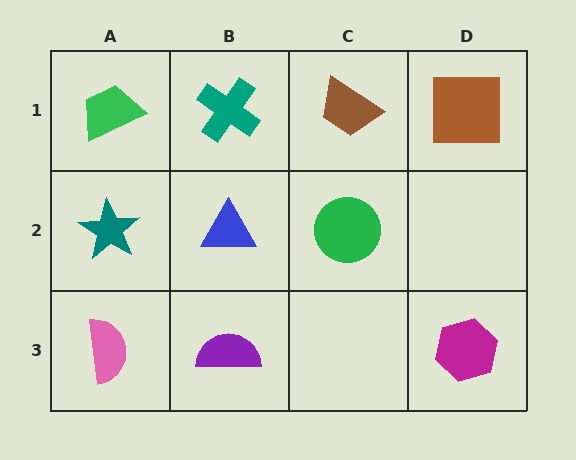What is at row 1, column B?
A teal cross.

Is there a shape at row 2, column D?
No, that cell is empty.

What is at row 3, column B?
A purple semicircle.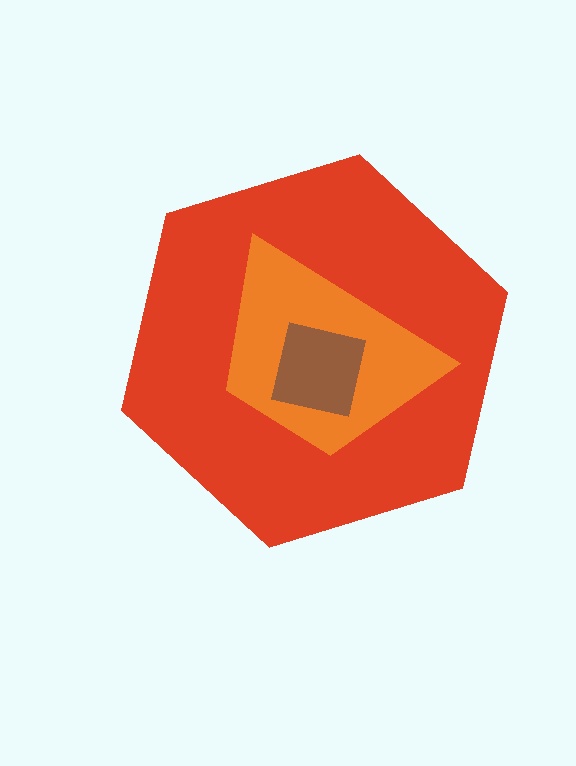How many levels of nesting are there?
3.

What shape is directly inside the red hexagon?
The orange trapezoid.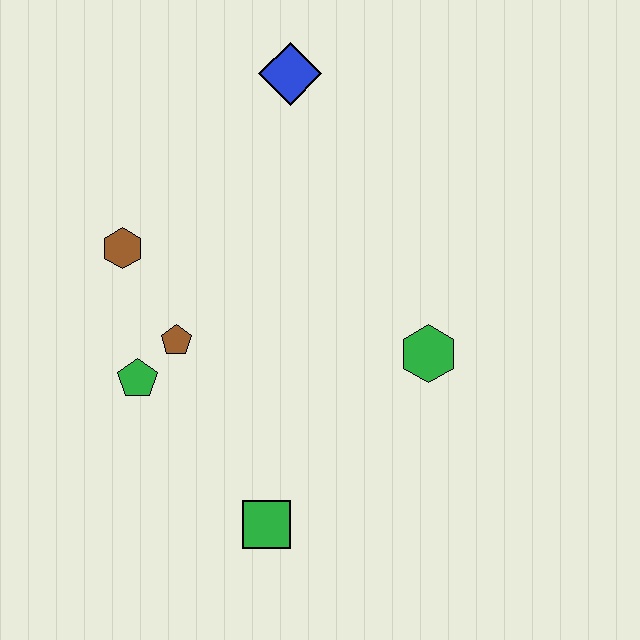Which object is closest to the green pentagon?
The brown pentagon is closest to the green pentagon.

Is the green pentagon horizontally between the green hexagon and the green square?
No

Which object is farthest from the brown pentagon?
The blue diamond is farthest from the brown pentagon.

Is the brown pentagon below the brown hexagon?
Yes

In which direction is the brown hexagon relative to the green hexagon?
The brown hexagon is to the left of the green hexagon.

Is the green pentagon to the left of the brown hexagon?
No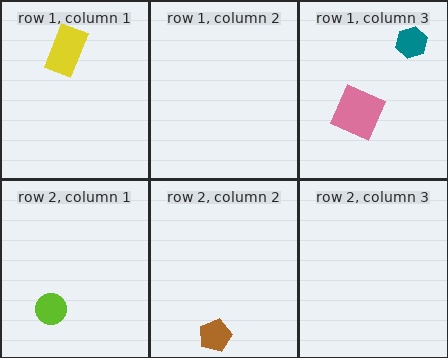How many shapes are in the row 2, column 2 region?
1.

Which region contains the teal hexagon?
The row 1, column 3 region.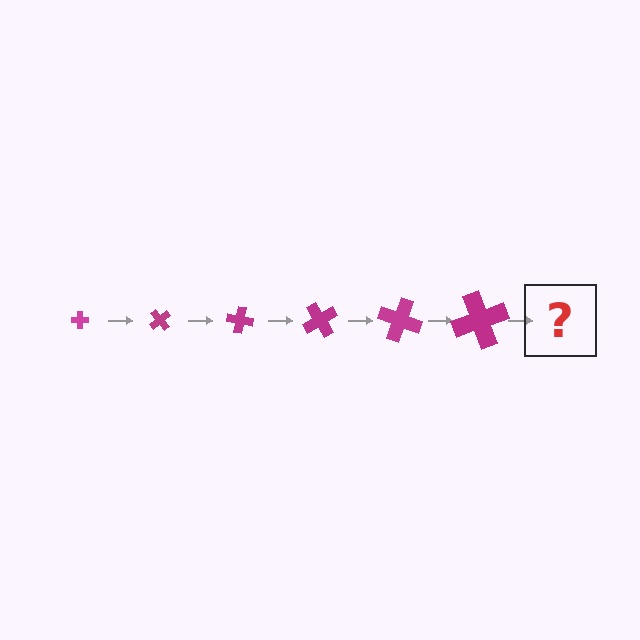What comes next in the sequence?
The next element should be a cross, larger than the previous one and rotated 300 degrees from the start.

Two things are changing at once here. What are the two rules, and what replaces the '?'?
The two rules are that the cross grows larger each step and it rotates 50 degrees each step. The '?' should be a cross, larger than the previous one and rotated 300 degrees from the start.